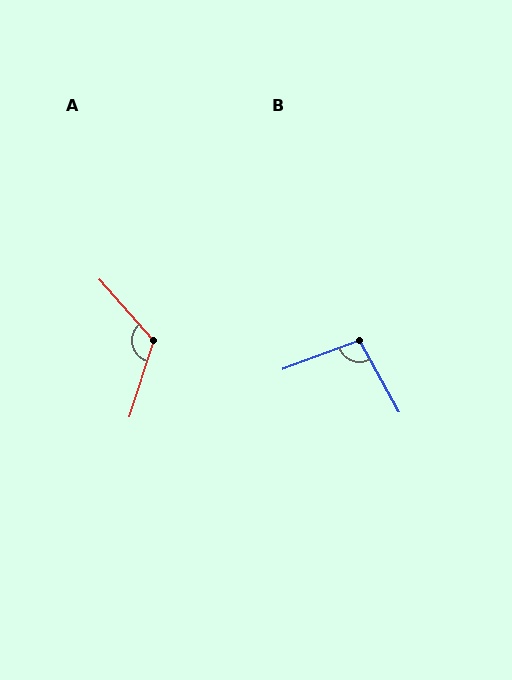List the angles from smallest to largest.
B (98°), A (121°).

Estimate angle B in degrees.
Approximately 98 degrees.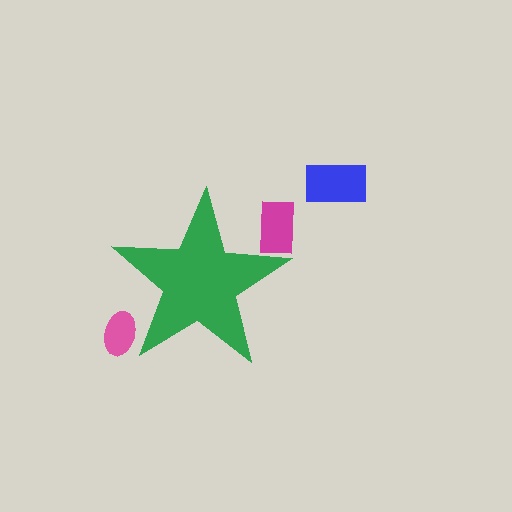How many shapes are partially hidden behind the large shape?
2 shapes are partially hidden.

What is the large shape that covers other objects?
A green star.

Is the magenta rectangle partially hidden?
Yes, the magenta rectangle is partially hidden behind the green star.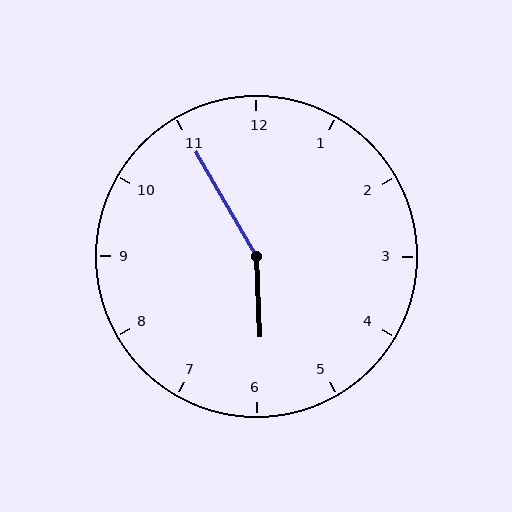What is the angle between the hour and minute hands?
Approximately 152 degrees.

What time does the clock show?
5:55.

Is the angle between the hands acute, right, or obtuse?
It is obtuse.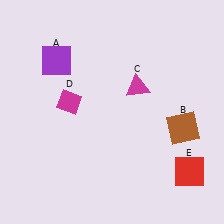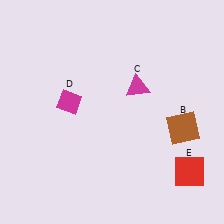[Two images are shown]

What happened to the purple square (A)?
The purple square (A) was removed in Image 2. It was in the top-left area of Image 1.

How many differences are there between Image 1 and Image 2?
There is 1 difference between the two images.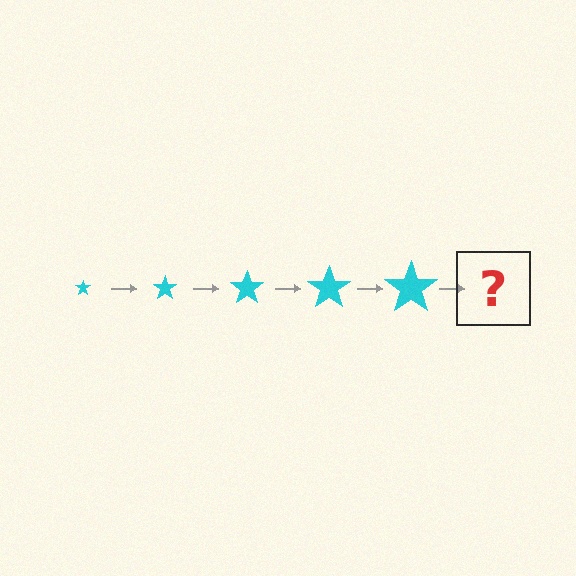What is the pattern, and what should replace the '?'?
The pattern is that the star gets progressively larger each step. The '?' should be a cyan star, larger than the previous one.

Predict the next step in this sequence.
The next step is a cyan star, larger than the previous one.